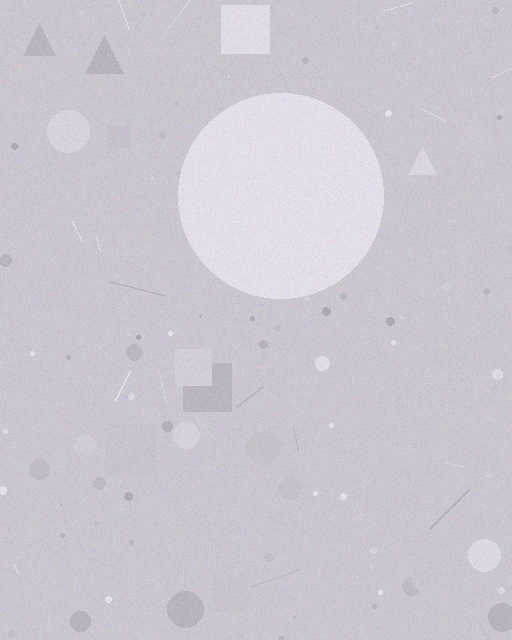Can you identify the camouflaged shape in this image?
The camouflaged shape is a circle.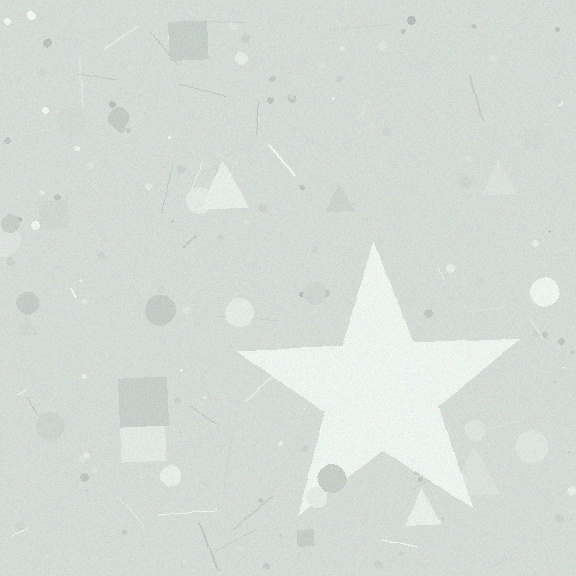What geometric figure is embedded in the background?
A star is embedded in the background.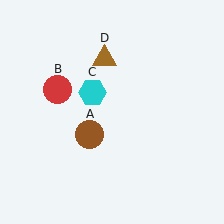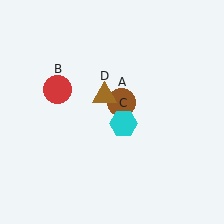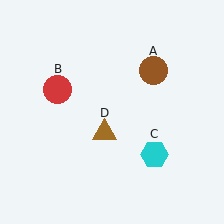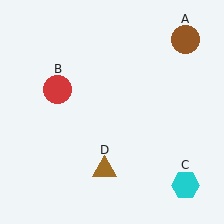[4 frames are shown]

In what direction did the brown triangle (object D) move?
The brown triangle (object D) moved down.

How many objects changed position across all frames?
3 objects changed position: brown circle (object A), cyan hexagon (object C), brown triangle (object D).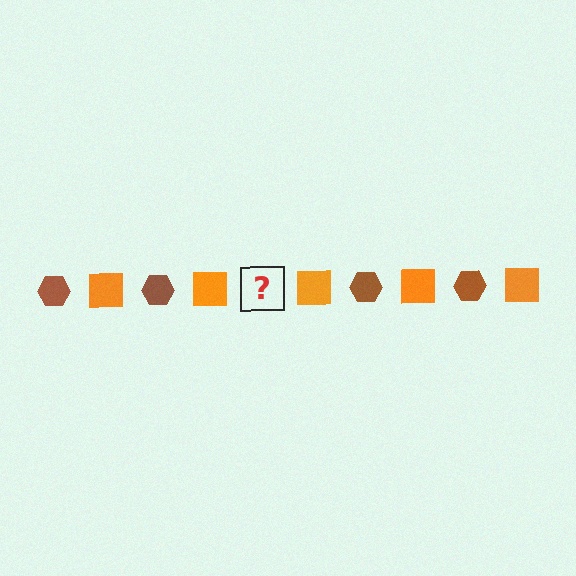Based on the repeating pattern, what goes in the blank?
The blank should be a brown hexagon.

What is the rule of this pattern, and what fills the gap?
The rule is that the pattern alternates between brown hexagon and orange square. The gap should be filled with a brown hexagon.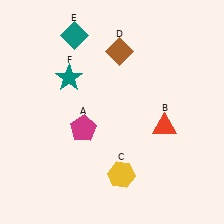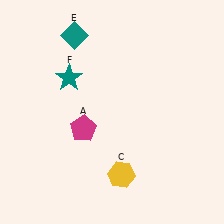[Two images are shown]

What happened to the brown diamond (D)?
The brown diamond (D) was removed in Image 2. It was in the top-right area of Image 1.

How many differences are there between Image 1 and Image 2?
There are 2 differences between the two images.